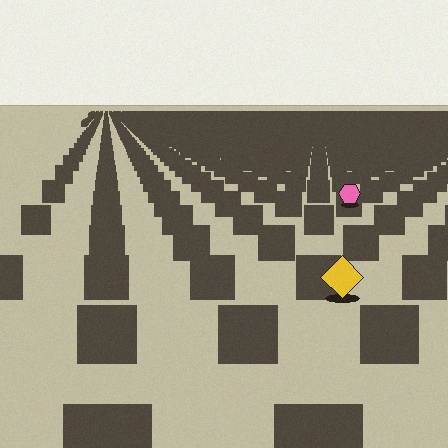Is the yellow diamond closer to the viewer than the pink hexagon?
Yes. The yellow diamond is closer — you can tell from the texture gradient: the ground texture is coarser near it.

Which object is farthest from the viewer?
The pink hexagon is farthest from the viewer. It appears smaller and the ground texture around it is denser.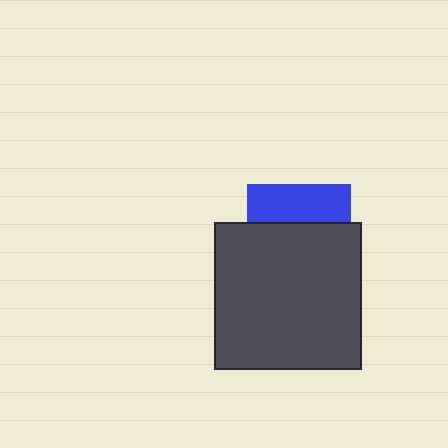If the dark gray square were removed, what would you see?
You would see the complete blue square.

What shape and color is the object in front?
The object in front is a dark gray square.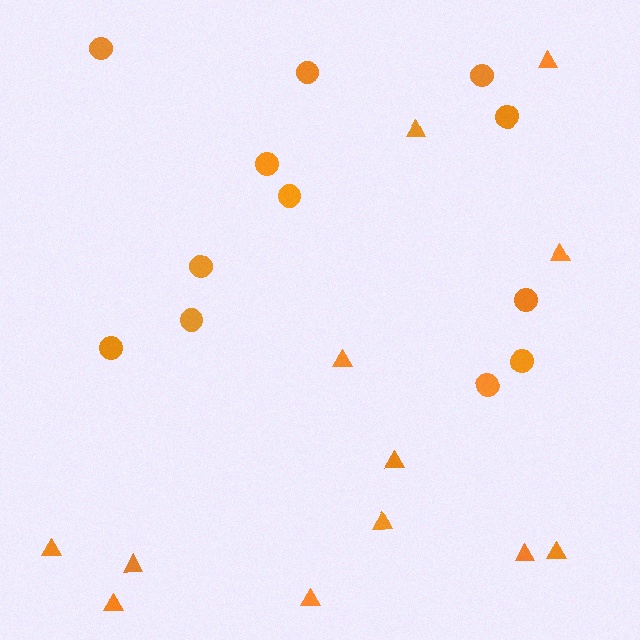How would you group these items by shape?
There are 2 groups: one group of circles (12) and one group of triangles (12).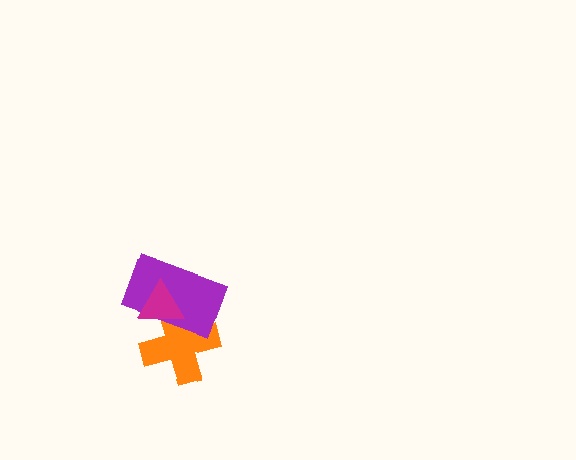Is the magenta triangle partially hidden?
No, no other shape covers it.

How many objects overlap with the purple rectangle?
2 objects overlap with the purple rectangle.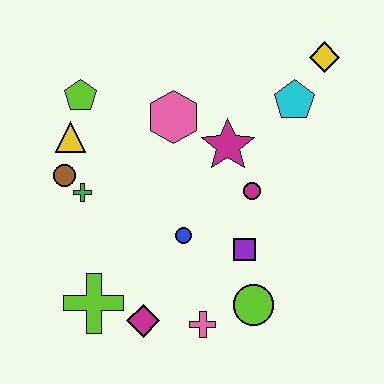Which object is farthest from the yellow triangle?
The yellow diamond is farthest from the yellow triangle.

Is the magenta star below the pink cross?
No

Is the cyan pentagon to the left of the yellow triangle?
No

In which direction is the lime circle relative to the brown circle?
The lime circle is to the right of the brown circle.